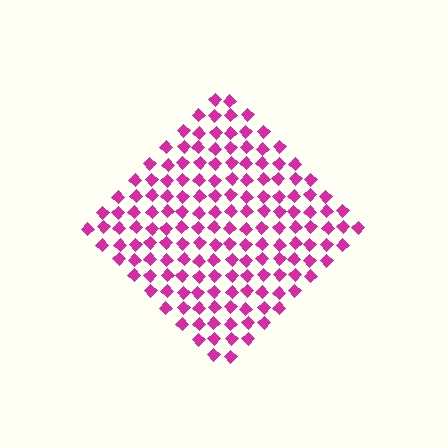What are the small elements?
The small elements are diamonds.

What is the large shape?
The large shape is a diamond.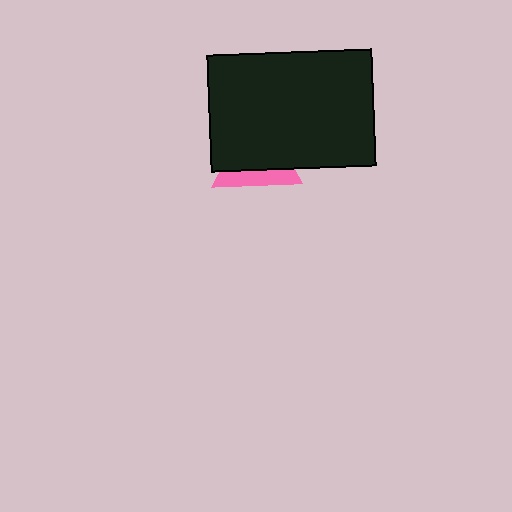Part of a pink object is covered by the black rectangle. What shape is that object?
It is a triangle.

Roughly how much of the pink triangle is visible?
A small part of it is visible (roughly 32%).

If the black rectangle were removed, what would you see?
You would see the complete pink triangle.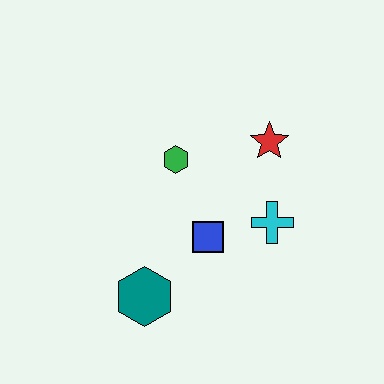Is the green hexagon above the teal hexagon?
Yes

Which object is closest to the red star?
The cyan cross is closest to the red star.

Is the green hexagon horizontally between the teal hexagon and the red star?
Yes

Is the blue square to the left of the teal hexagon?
No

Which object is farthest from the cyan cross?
The teal hexagon is farthest from the cyan cross.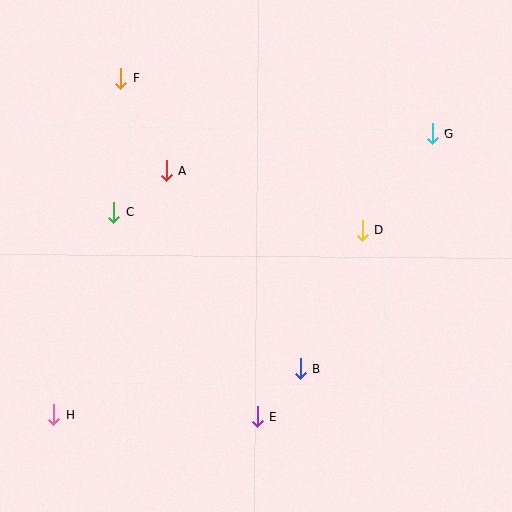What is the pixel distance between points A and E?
The distance between A and E is 262 pixels.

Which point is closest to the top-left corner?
Point F is closest to the top-left corner.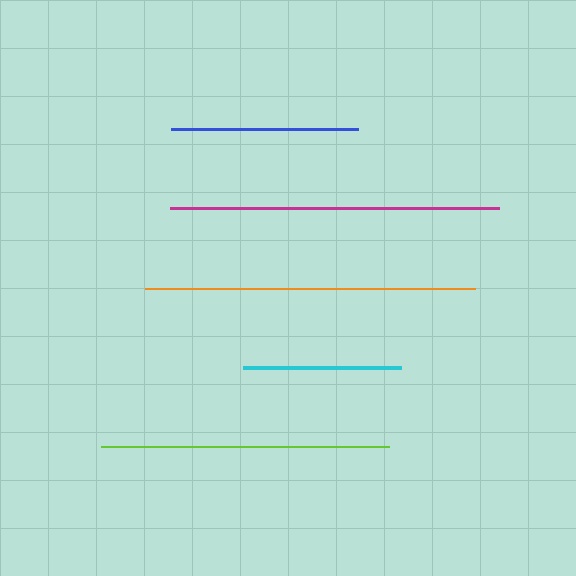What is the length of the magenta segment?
The magenta segment is approximately 329 pixels long.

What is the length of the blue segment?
The blue segment is approximately 187 pixels long.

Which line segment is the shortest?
The cyan line is the shortest at approximately 159 pixels.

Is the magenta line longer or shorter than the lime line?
The magenta line is longer than the lime line.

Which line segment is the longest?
The orange line is the longest at approximately 330 pixels.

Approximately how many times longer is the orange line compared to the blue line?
The orange line is approximately 1.8 times the length of the blue line.